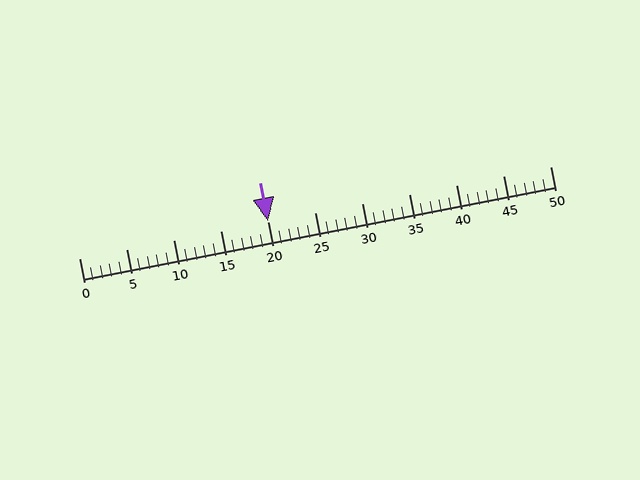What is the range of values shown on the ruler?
The ruler shows values from 0 to 50.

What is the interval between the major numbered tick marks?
The major tick marks are spaced 5 units apart.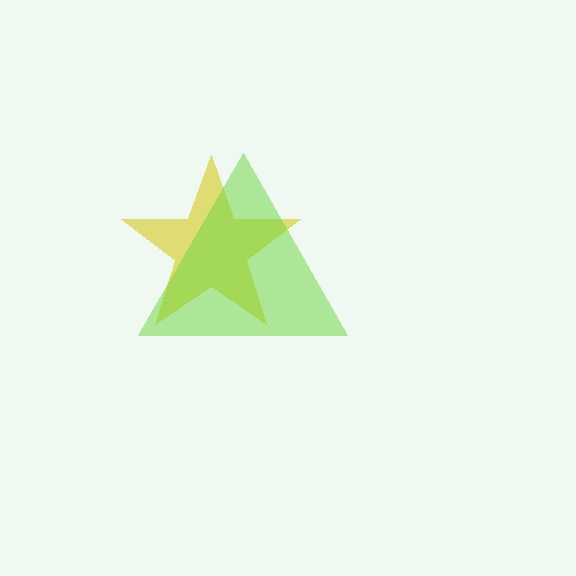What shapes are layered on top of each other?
The layered shapes are: a yellow star, a lime triangle.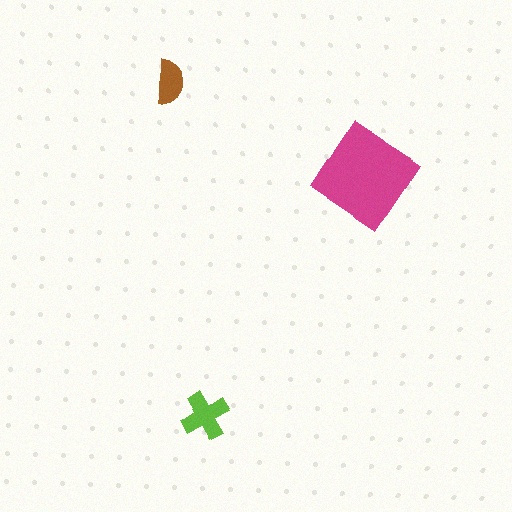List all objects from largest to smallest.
The magenta diamond, the lime cross, the brown semicircle.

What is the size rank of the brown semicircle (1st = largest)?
3rd.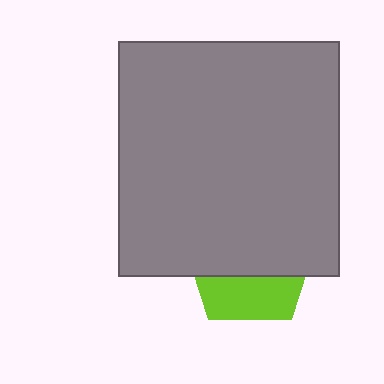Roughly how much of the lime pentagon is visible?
A small part of it is visible (roughly 35%).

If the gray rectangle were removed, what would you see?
You would see the complete lime pentagon.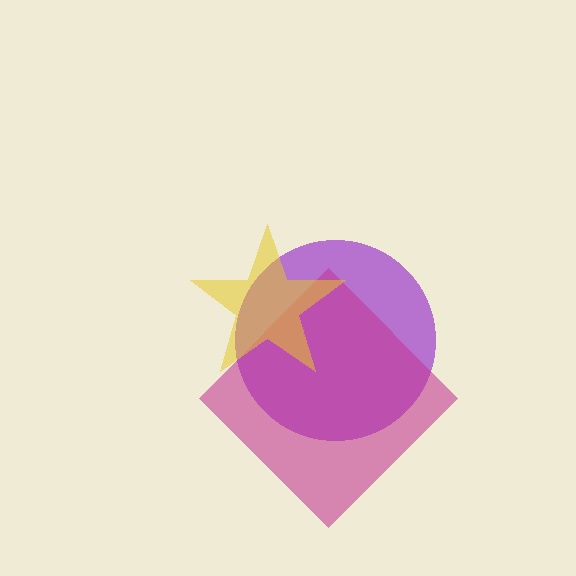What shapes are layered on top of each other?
The layered shapes are: a purple circle, a magenta diamond, a yellow star.